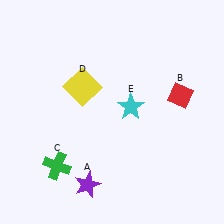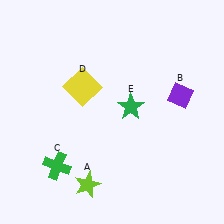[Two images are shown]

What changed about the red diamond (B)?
In Image 1, B is red. In Image 2, it changed to purple.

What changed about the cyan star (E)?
In Image 1, E is cyan. In Image 2, it changed to green.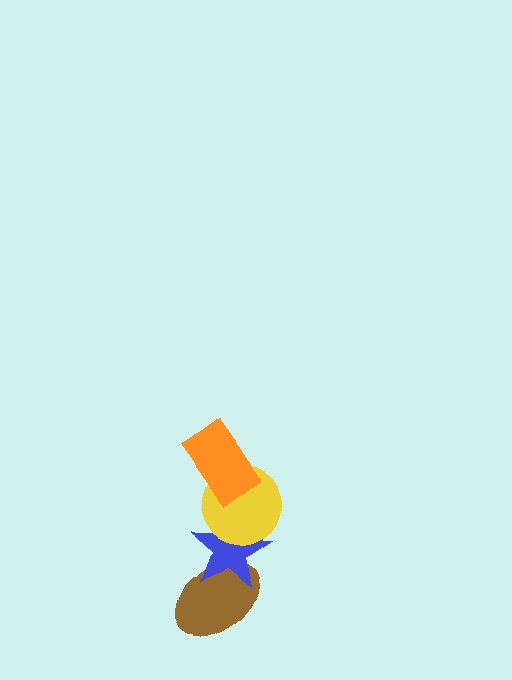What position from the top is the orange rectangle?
The orange rectangle is 1st from the top.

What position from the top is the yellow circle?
The yellow circle is 2nd from the top.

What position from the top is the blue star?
The blue star is 3rd from the top.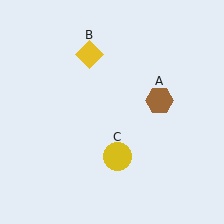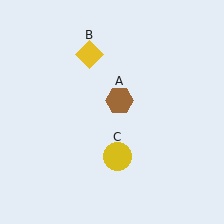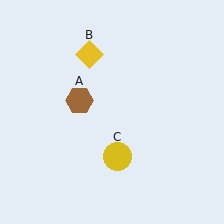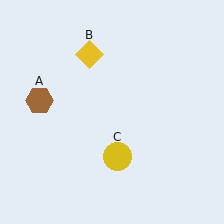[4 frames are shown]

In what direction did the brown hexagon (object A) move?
The brown hexagon (object A) moved left.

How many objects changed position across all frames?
1 object changed position: brown hexagon (object A).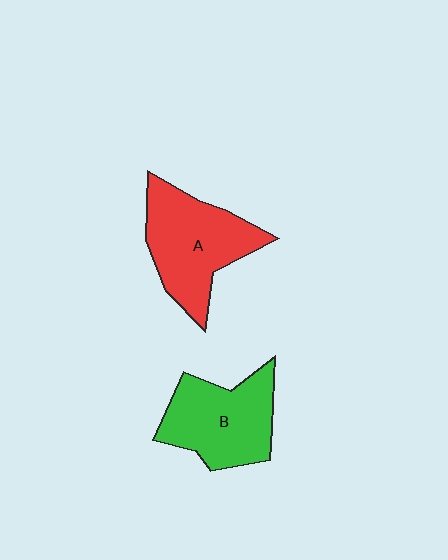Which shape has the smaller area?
Shape B (green).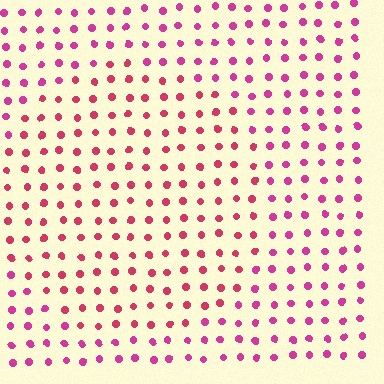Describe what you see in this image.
The image is filled with small magenta elements in a uniform arrangement. A circle-shaped region is visible where the elements are tinted to a slightly different hue, forming a subtle color boundary.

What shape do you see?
I see a circle.